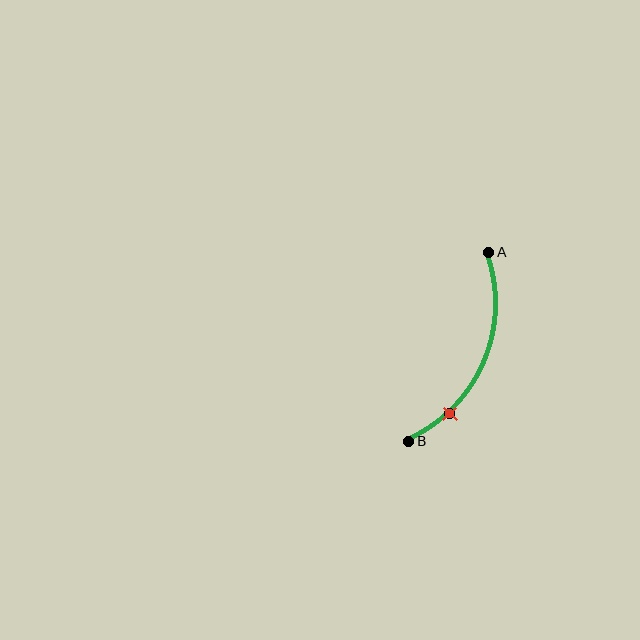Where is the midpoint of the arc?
The arc midpoint is the point on the curve farthest from the straight line joining A and B. It sits to the right of that line.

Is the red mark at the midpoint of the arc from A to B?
No. The red mark lies on the arc but is closer to endpoint B. The arc midpoint would be at the point on the curve equidistant along the arc from both A and B.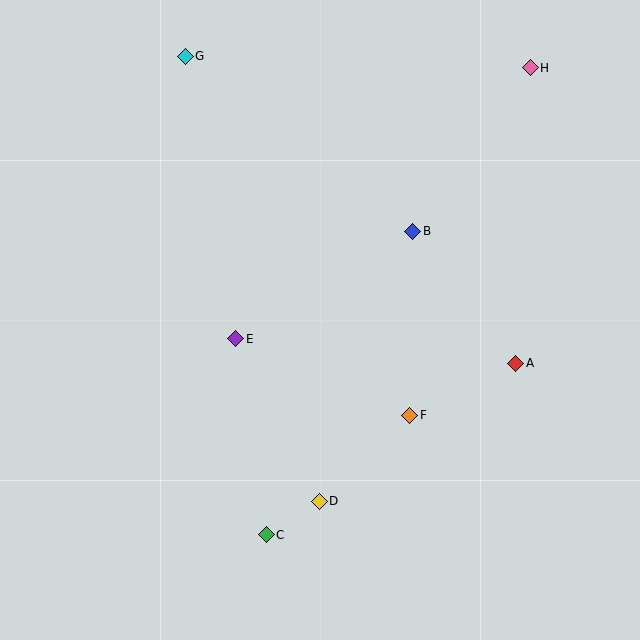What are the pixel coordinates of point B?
Point B is at (413, 231).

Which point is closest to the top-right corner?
Point H is closest to the top-right corner.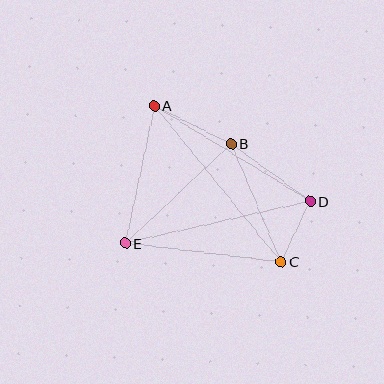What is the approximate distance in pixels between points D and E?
The distance between D and E is approximately 190 pixels.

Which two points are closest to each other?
Points C and D are closest to each other.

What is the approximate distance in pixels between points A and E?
The distance between A and E is approximately 141 pixels.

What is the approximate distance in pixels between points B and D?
The distance between B and D is approximately 98 pixels.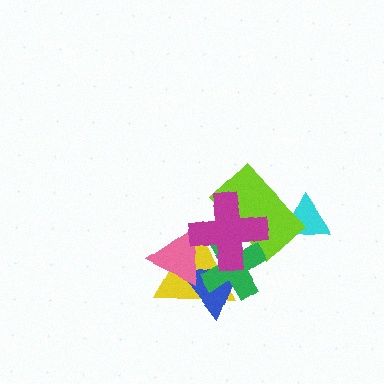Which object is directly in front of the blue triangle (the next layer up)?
The pink triangle is directly in front of the blue triangle.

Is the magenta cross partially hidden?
No, no other shape covers it.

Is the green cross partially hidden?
Yes, it is partially covered by another shape.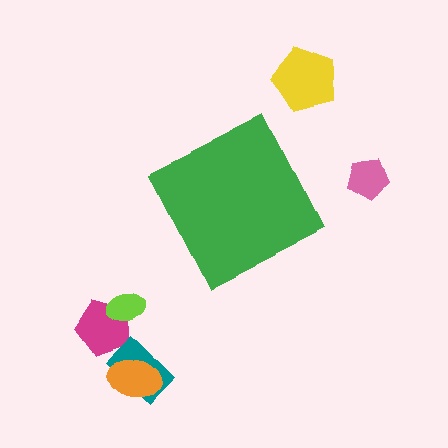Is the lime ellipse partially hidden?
No, the lime ellipse is fully visible.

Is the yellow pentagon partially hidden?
No, the yellow pentagon is fully visible.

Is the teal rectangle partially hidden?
No, the teal rectangle is fully visible.